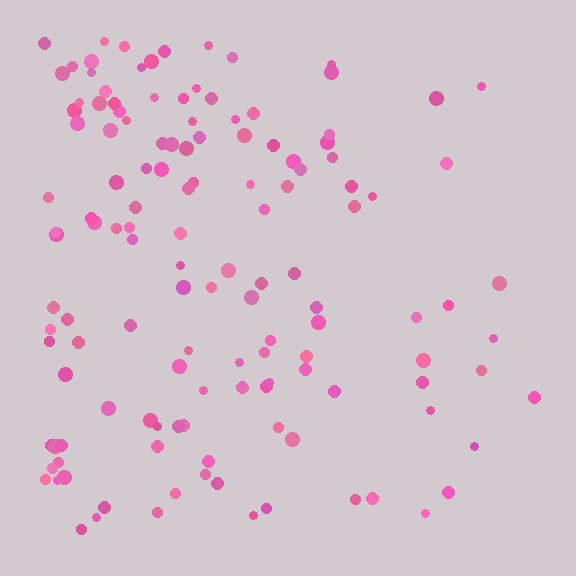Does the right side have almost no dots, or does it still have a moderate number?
Still a moderate number, just noticeably fewer than the left.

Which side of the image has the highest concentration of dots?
The left.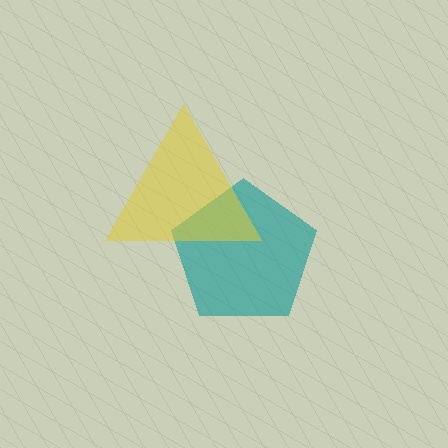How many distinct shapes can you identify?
There are 2 distinct shapes: a teal pentagon, a yellow triangle.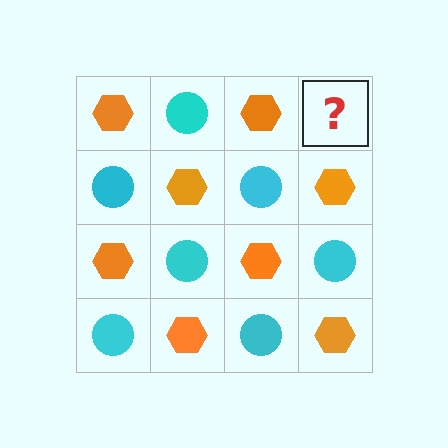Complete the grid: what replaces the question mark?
The question mark should be replaced with a cyan circle.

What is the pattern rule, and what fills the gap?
The rule is that it alternates orange hexagon and cyan circle in a checkerboard pattern. The gap should be filled with a cyan circle.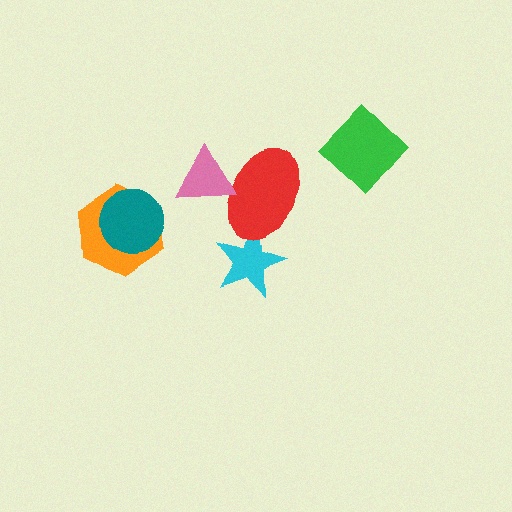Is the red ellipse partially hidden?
Yes, it is partially covered by another shape.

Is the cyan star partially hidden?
Yes, it is partially covered by another shape.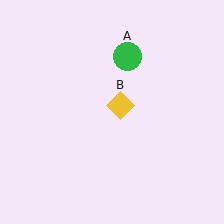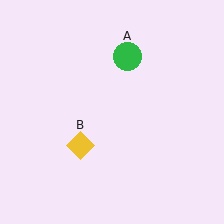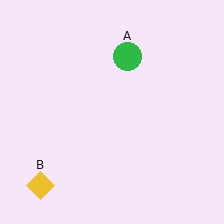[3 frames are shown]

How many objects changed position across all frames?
1 object changed position: yellow diamond (object B).